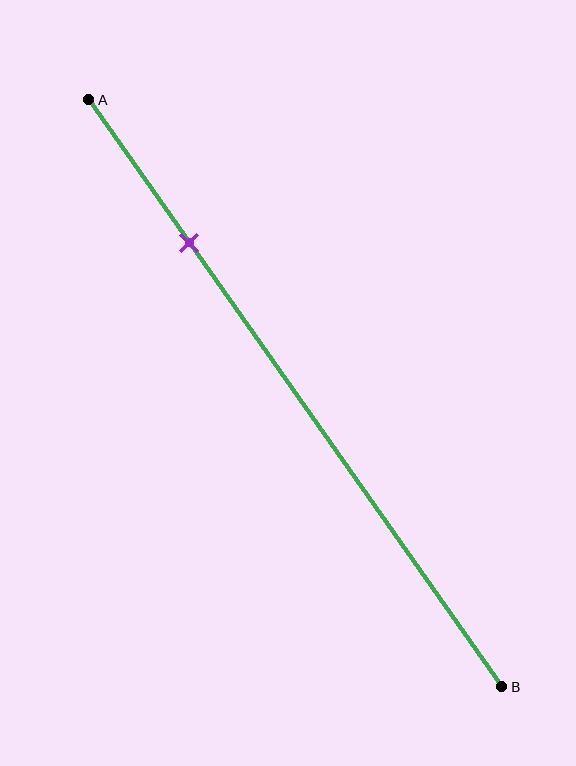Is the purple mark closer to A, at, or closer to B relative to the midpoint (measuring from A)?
The purple mark is closer to point A than the midpoint of segment AB.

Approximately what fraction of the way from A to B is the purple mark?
The purple mark is approximately 25% of the way from A to B.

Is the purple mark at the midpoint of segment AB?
No, the mark is at about 25% from A, not at the 50% midpoint.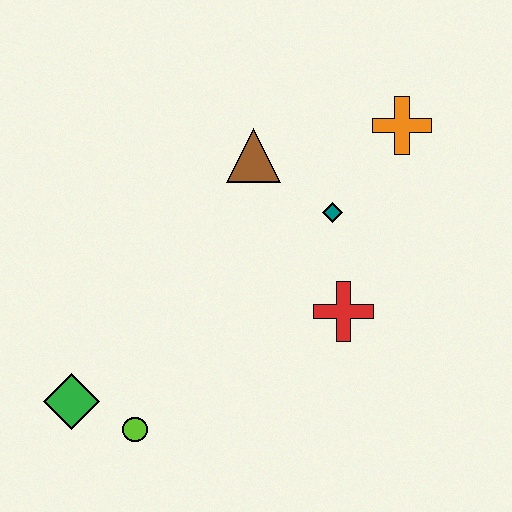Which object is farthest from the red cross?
The green diamond is farthest from the red cross.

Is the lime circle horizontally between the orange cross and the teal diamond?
No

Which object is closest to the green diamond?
The lime circle is closest to the green diamond.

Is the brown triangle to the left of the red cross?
Yes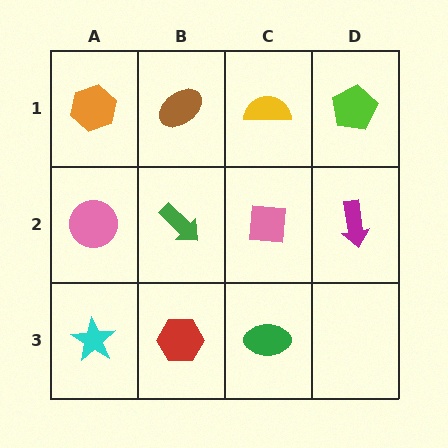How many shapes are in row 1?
4 shapes.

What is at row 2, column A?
A pink circle.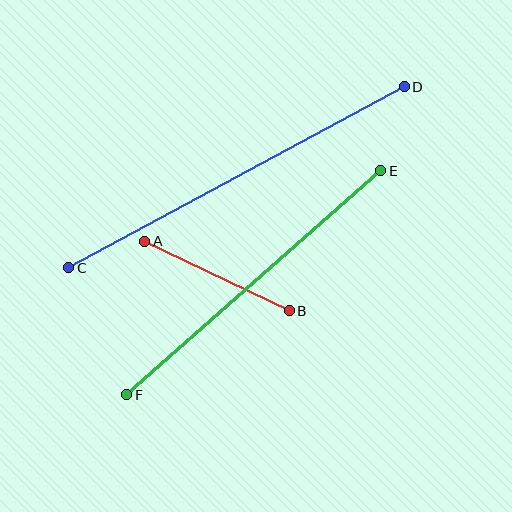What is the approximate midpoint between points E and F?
The midpoint is at approximately (254, 283) pixels.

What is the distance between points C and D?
The distance is approximately 381 pixels.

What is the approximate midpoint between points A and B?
The midpoint is at approximately (217, 276) pixels.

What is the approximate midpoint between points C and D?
The midpoint is at approximately (236, 177) pixels.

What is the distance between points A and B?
The distance is approximately 160 pixels.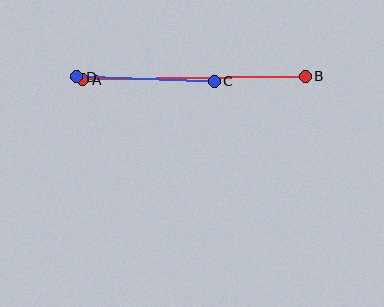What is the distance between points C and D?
The distance is approximately 138 pixels.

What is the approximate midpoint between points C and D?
The midpoint is at approximately (145, 79) pixels.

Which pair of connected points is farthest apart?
Points A and B are farthest apart.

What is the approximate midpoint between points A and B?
The midpoint is at approximately (194, 78) pixels.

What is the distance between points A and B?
The distance is approximately 223 pixels.